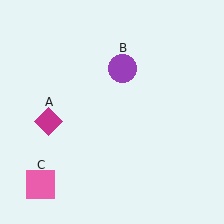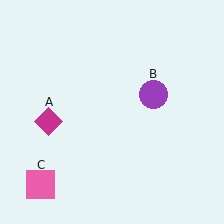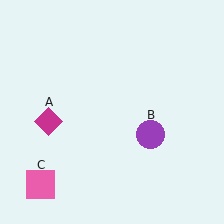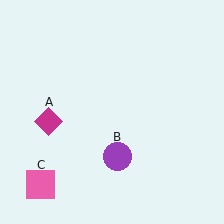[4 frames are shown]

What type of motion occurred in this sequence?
The purple circle (object B) rotated clockwise around the center of the scene.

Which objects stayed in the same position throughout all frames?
Magenta diamond (object A) and pink square (object C) remained stationary.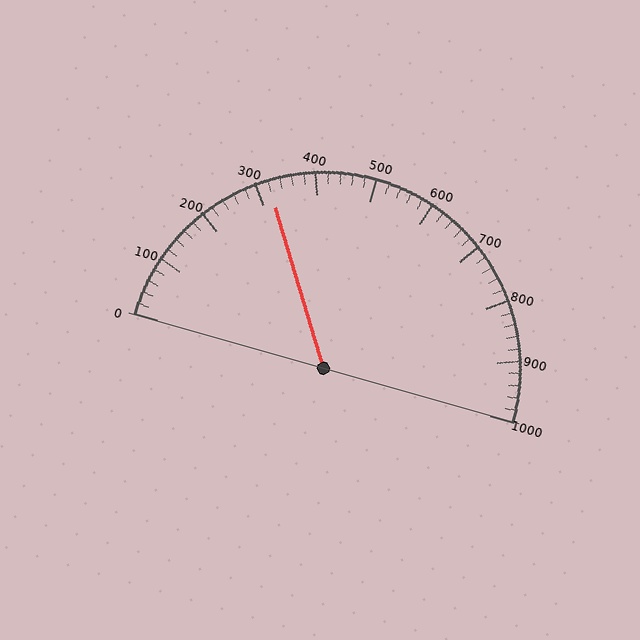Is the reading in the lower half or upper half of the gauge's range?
The reading is in the lower half of the range (0 to 1000).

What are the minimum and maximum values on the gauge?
The gauge ranges from 0 to 1000.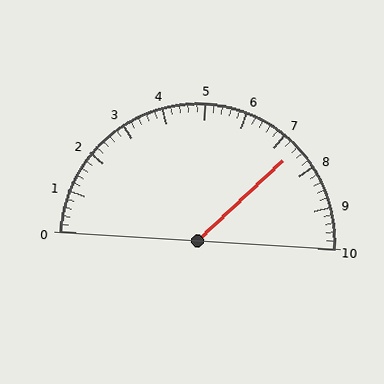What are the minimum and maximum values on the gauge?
The gauge ranges from 0 to 10.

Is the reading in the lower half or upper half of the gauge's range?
The reading is in the upper half of the range (0 to 10).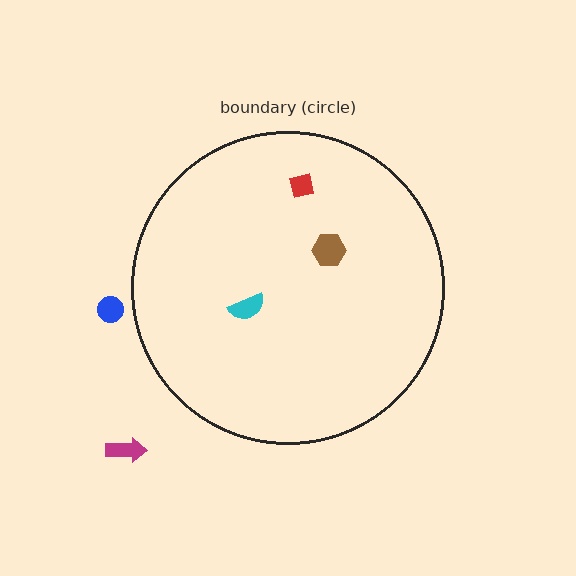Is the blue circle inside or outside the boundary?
Outside.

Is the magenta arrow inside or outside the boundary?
Outside.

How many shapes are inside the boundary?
3 inside, 2 outside.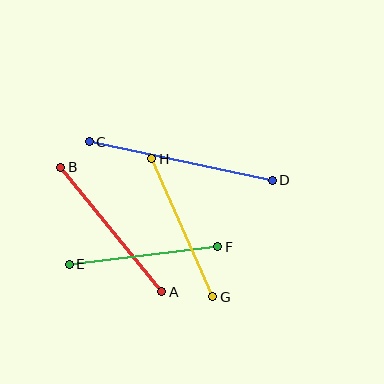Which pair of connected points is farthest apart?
Points C and D are farthest apart.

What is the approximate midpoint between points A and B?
The midpoint is at approximately (111, 229) pixels.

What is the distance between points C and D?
The distance is approximately 187 pixels.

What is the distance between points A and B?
The distance is approximately 161 pixels.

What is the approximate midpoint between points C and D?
The midpoint is at approximately (181, 161) pixels.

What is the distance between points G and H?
The distance is approximately 151 pixels.